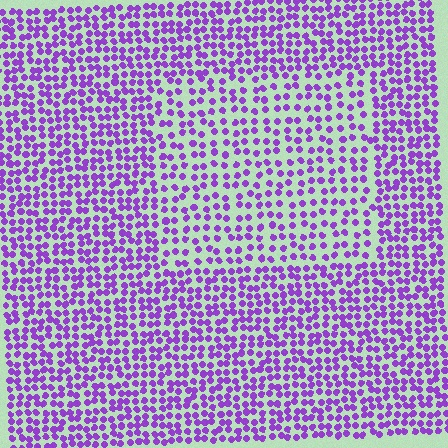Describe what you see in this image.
The image contains small purple elements arranged at two different densities. A rectangle-shaped region is visible where the elements are less densely packed than the surrounding area.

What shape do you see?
I see a rectangle.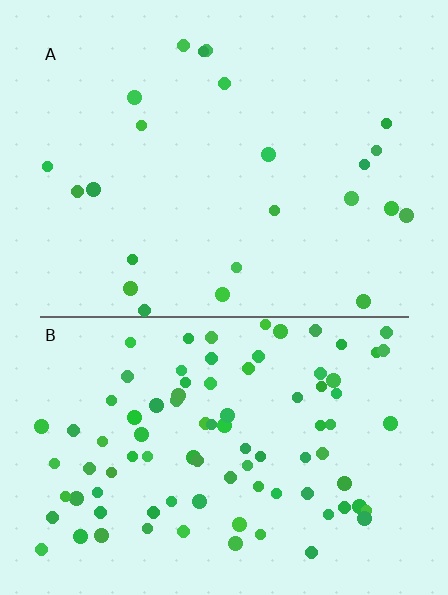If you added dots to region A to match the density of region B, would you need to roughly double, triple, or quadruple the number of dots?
Approximately quadruple.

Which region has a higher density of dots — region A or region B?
B (the bottom).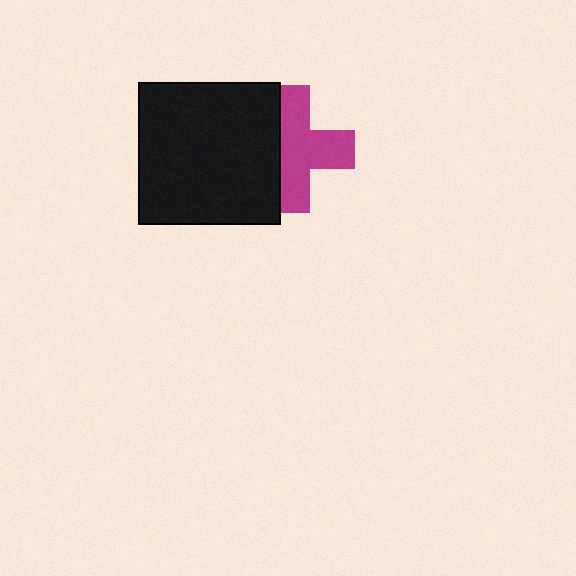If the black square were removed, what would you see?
You would see the complete magenta cross.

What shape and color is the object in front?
The object in front is a black square.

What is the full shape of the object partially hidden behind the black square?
The partially hidden object is a magenta cross.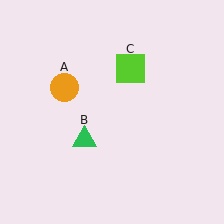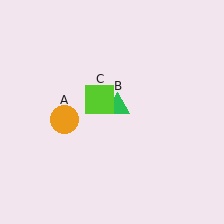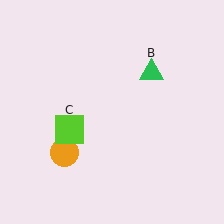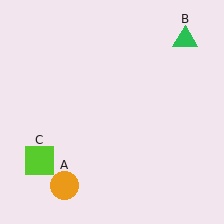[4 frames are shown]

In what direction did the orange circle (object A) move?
The orange circle (object A) moved down.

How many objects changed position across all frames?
3 objects changed position: orange circle (object A), green triangle (object B), lime square (object C).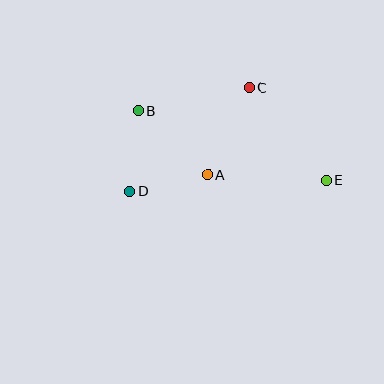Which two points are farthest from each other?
Points B and E are farthest from each other.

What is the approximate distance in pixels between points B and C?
The distance between B and C is approximately 114 pixels.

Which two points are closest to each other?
Points A and D are closest to each other.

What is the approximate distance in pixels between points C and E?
The distance between C and E is approximately 121 pixels.